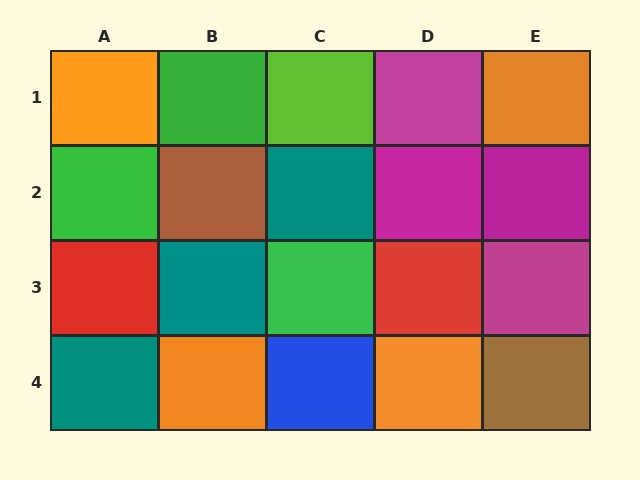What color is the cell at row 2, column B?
Brown.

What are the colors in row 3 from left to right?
Red, teal, green, red, magenta.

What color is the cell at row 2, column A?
Green.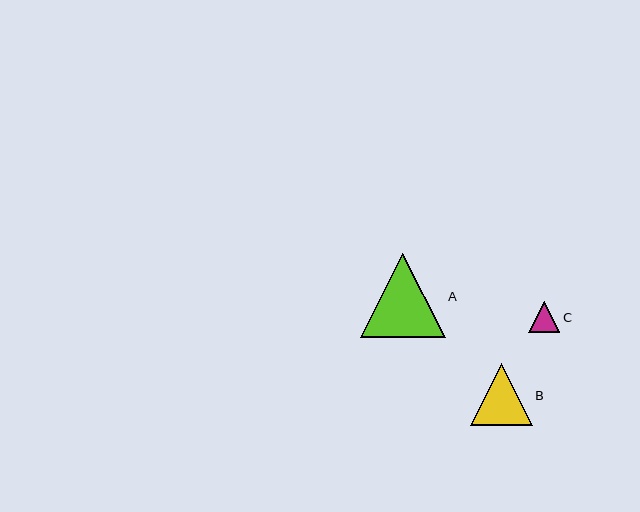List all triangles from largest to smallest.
From largest to smallest: A, B, C.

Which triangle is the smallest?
Triangle C is the smallest with a size of approximately 31 pixels.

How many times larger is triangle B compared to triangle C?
Triangle B is approximately 2.0 times the size of triangle C.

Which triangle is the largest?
Triangle A is the largest with a size of approximately 85 pixels.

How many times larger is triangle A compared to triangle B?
Triangle A is approximately 1.4 times the size of triangle B.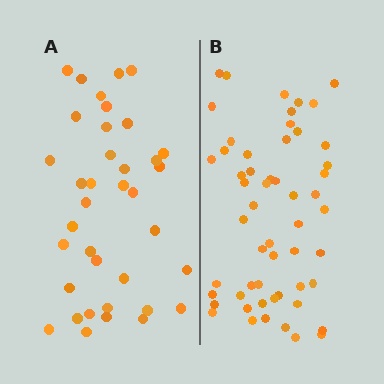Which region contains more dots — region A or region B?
Region B (the right region) has more dots.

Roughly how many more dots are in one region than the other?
Region B has approximately 20 more dots than region A.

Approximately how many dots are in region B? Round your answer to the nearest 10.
About 60 dots. (The exact count is 55, which rounds to 60.)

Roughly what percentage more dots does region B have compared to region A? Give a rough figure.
About 50% more.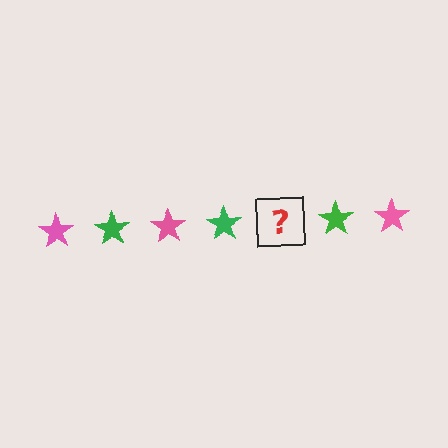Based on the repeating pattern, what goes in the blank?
The blank should be a pink star.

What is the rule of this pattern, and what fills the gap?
The rule is that the pattern cycles through pink, green stars. The gap should be filled with a pink star.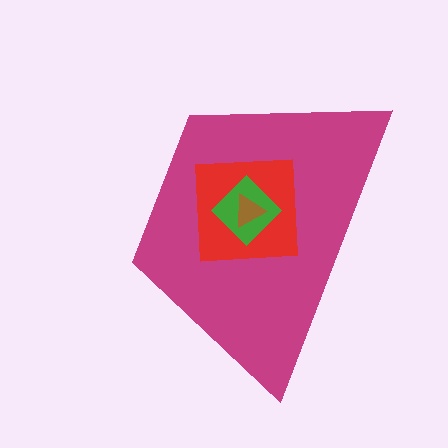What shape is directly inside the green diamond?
The brown triangle.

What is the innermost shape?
The brown triangle.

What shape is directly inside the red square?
The green diamond.